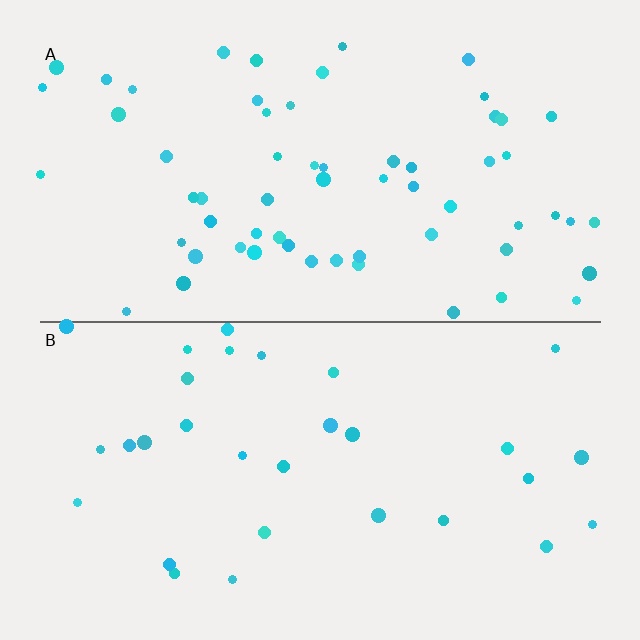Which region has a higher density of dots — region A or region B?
A (the top).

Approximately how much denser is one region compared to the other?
Approximately 2.0× — region A over region B.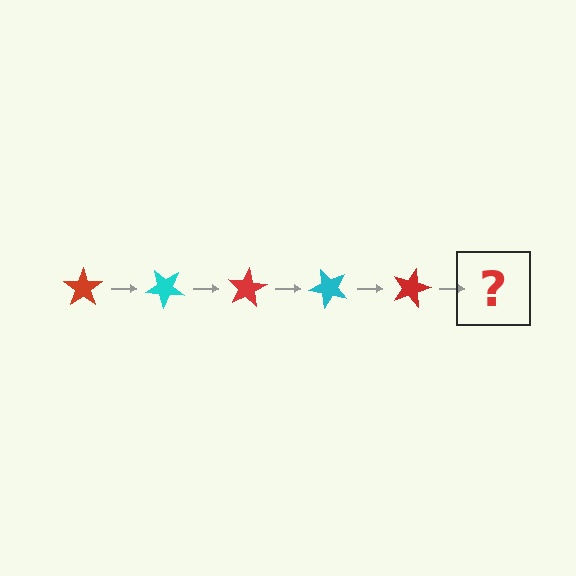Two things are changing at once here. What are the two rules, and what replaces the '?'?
The two rules are that it rotates 40 degrees each step and the color cycles through red and cyan. The '?' should be a cyan star, rotated 200 degrees from the start.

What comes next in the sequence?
The next element should be a cyan star, rotated 200 degrees from the start.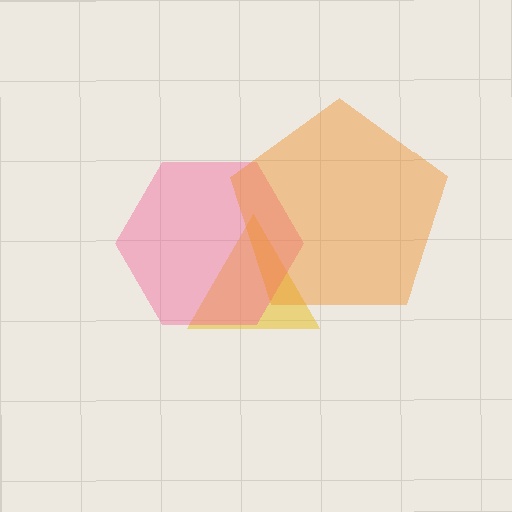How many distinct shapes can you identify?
There are 3 distinct shapes: a yellow triangle, a pink hexagon, an orange pentagon.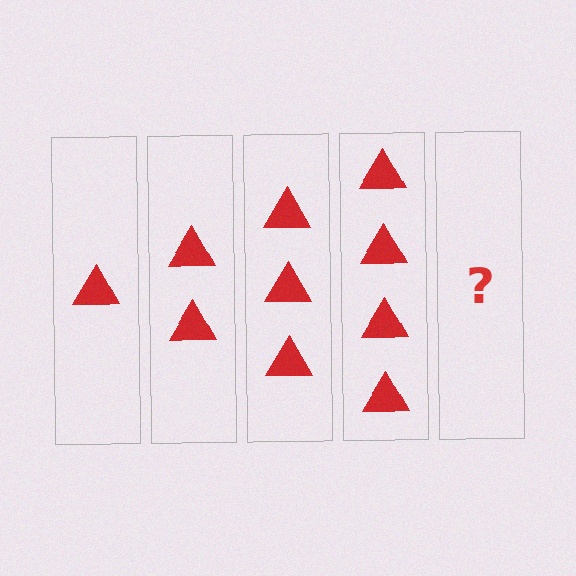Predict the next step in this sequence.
The next step is 5 triangles.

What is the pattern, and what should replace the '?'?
The pattern is that each step adds one more triangle. The '?' should be 5 triangles.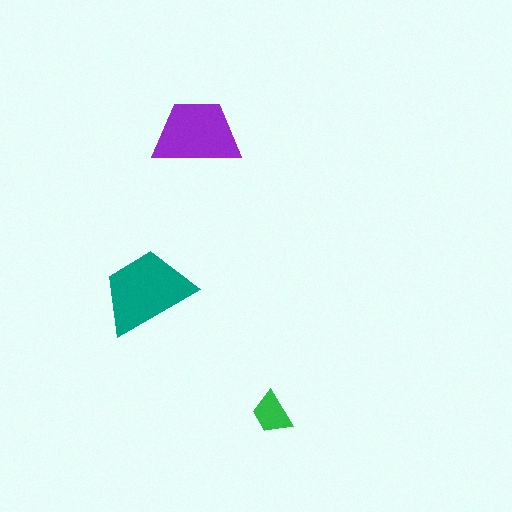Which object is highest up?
The purple trapezoid is topmost.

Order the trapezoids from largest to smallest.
the teal one, the purple one, the green one.